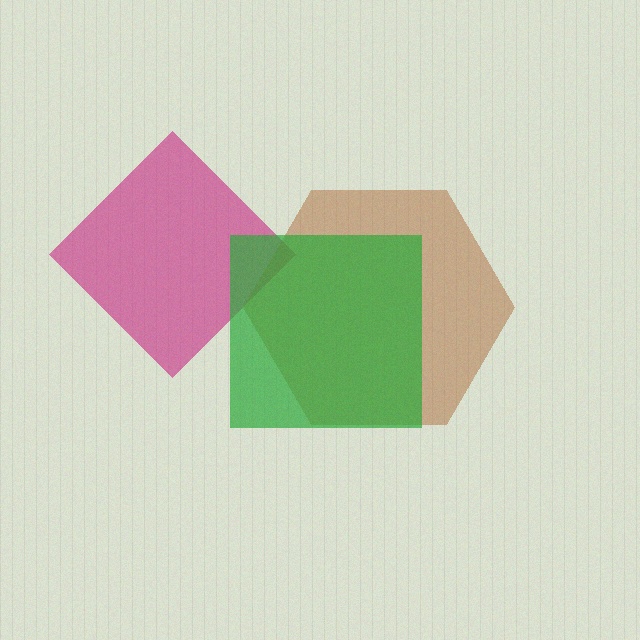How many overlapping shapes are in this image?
There are 3 overlapping shapes in the image.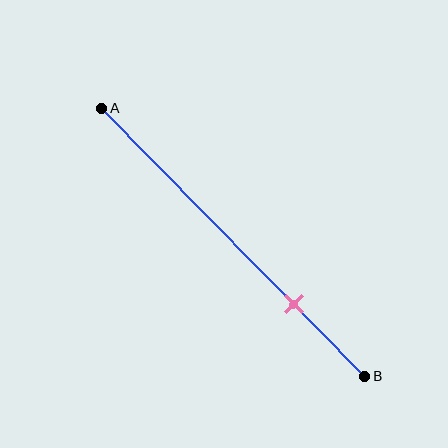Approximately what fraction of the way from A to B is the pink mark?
The pink mark is approximately 75% of the way from A to B.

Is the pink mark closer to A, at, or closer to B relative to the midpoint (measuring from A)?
The pink mark is closer to point B than the midpoint of segment AB.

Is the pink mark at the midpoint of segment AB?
No, the mark is at about 75% from A, not at the 50% midpoint.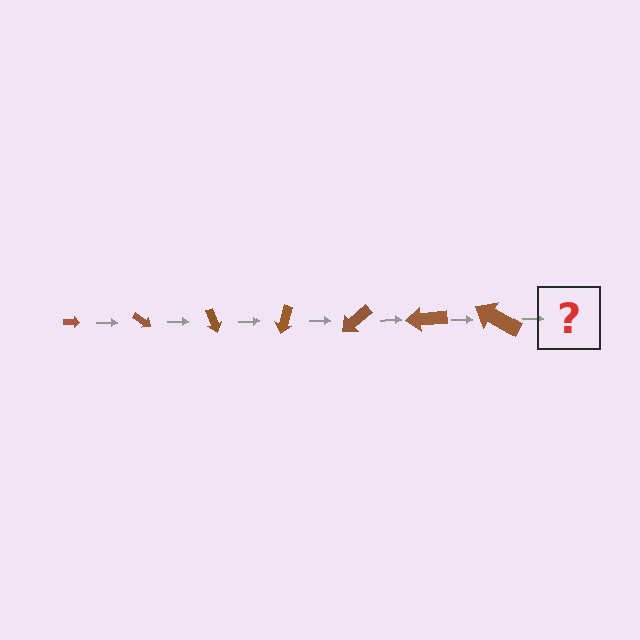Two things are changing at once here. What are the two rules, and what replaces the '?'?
The two rules are that the arrow grows larger each step and it rotates 35 degrees each step. The '?' should be an arrow, larger than the previous one and rotated 245 degrees from the start.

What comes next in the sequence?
The next element should be an arrow, larger than the previous one and rotated 245 degrees from the start.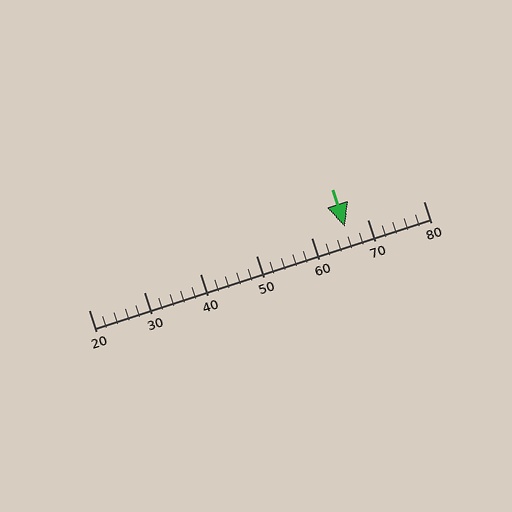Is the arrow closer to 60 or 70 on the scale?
The arrow is closer to 70.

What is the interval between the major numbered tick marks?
The major tick marks are spaced 10 units apart.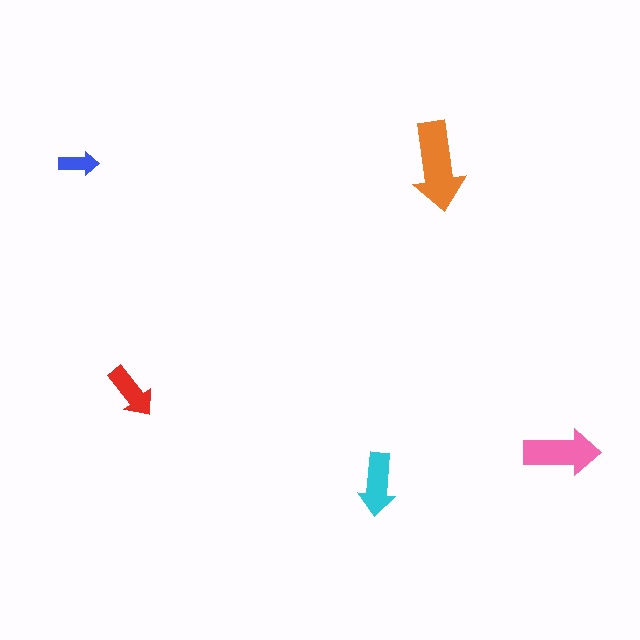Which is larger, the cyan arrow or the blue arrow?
The cyan one.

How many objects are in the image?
There are 5 objects in the image.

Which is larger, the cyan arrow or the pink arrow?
The pink one.